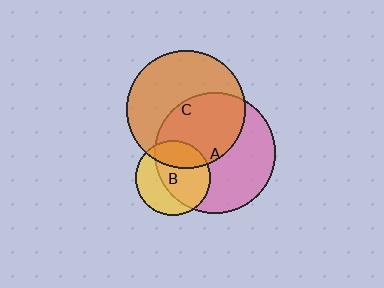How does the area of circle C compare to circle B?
Approximately 2.5 times.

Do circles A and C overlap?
Yes.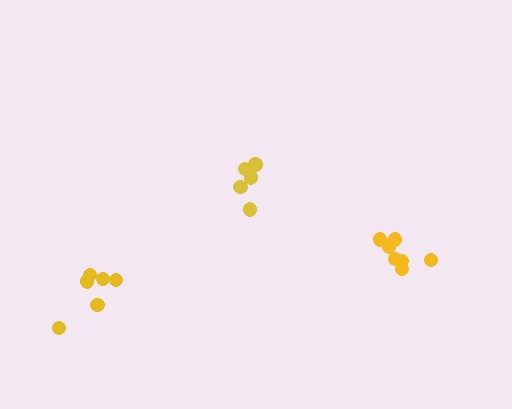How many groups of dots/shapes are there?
There are 3 groups.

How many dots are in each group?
Group 1: 7 dots, Group 2: 5 dots, Group 3: 6 dots (18 total).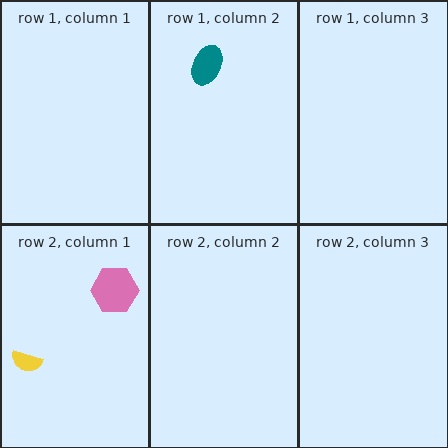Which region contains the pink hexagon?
The row 2, column 1 region.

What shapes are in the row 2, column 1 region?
The pink hexagon, the yellow semicircle.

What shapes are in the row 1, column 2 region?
The teal ellipse.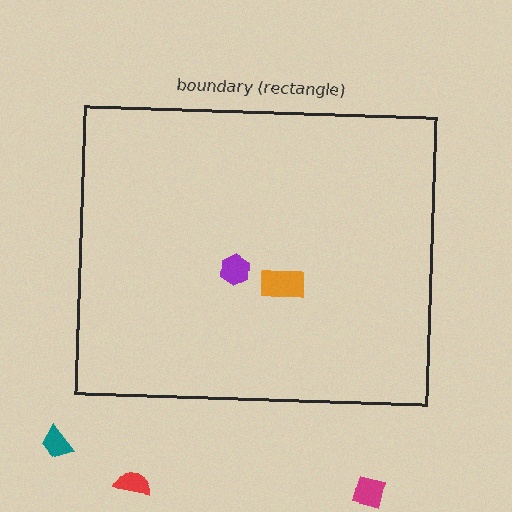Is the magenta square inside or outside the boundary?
Outside.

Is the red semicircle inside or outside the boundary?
Outside.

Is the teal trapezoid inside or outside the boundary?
Outside.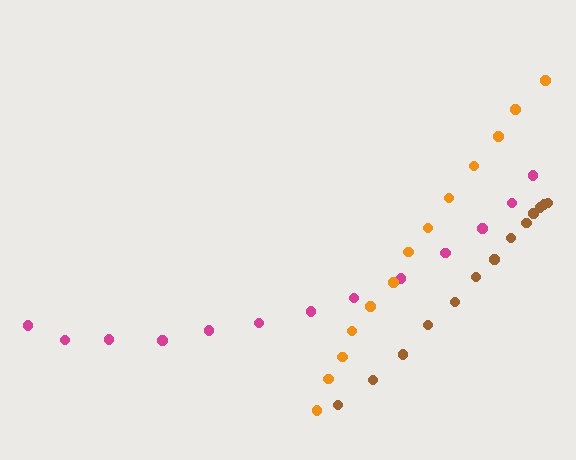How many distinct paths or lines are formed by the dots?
There are 3 distinct paths.